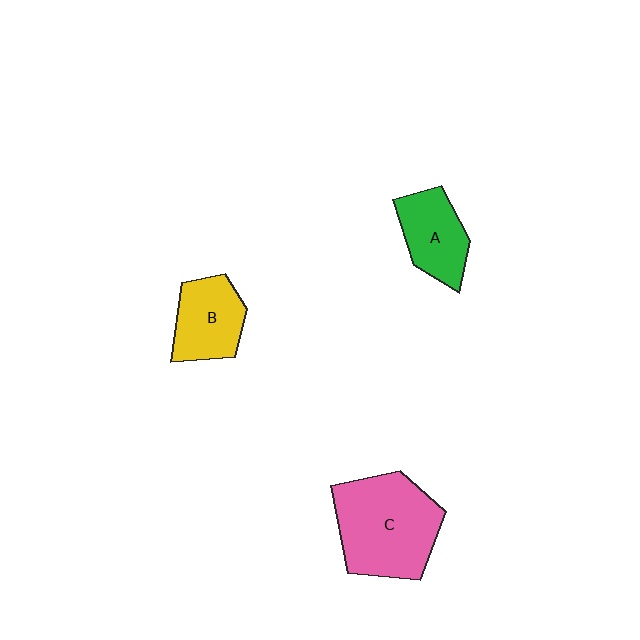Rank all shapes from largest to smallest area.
From largest to smallest: C (pink), B (yellow), A (green).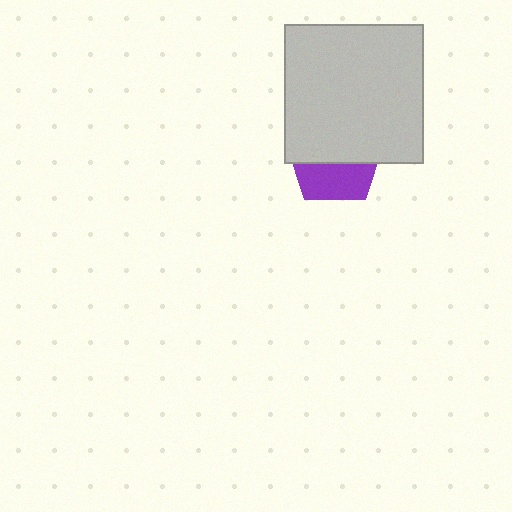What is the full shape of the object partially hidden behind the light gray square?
The partially hidden object is a purple pentagon.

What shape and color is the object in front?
The object in front is a light gray square.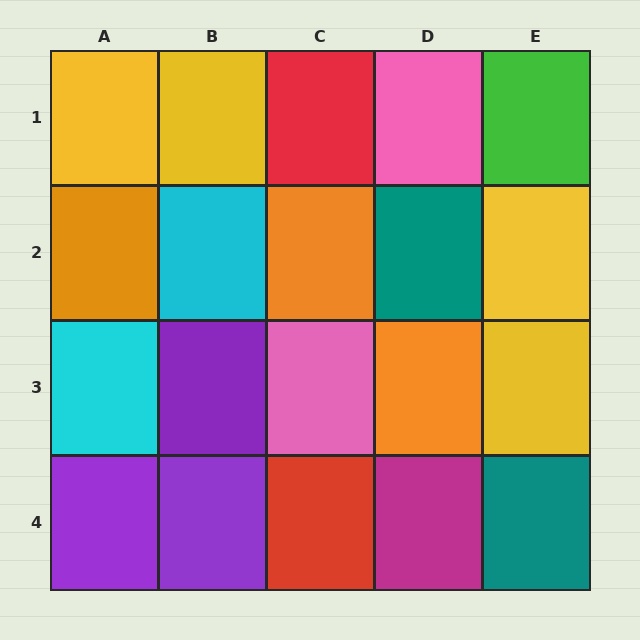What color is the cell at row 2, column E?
Yellow.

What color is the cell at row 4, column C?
Red.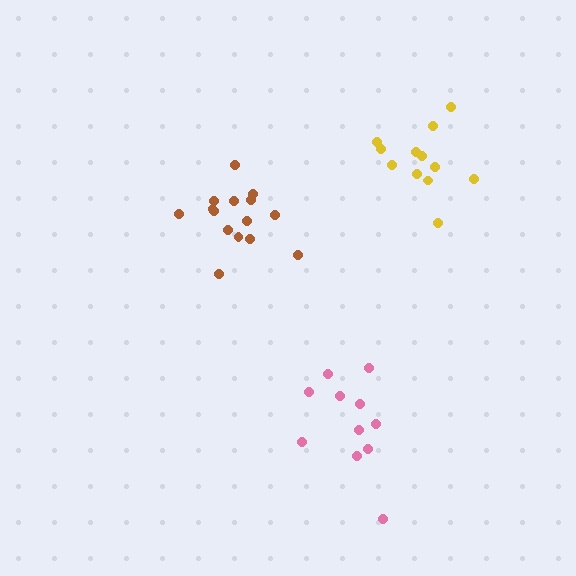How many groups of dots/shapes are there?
There are 3 groups.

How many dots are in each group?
Group 1: 15 dots, Group 2: 11 dots, Group 3: 12 dots (38 total).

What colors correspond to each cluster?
The clusters are colored: brown, pink, yellow.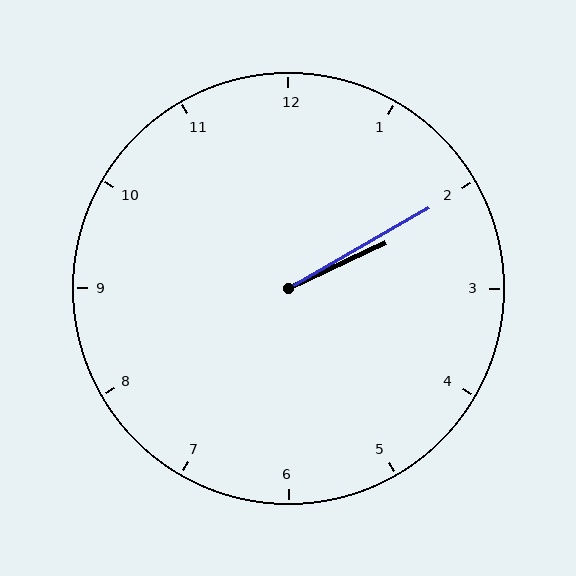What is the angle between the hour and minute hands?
Approximately 5 degrees.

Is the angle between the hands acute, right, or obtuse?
It is acute.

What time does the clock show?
2:10.